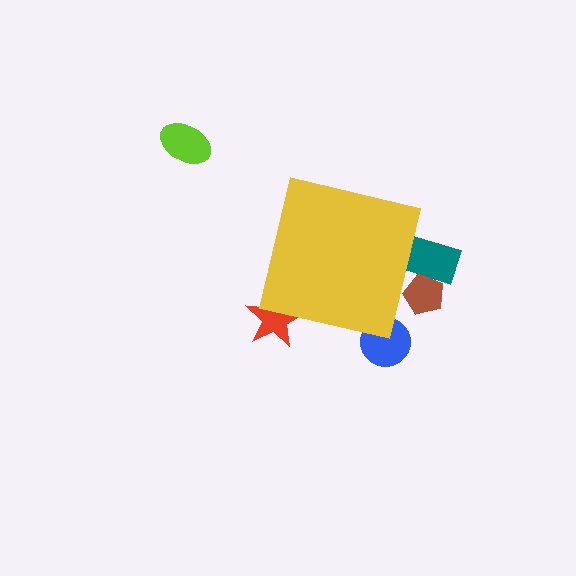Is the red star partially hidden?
Yes, the red star is partially hidden behind the yellow square.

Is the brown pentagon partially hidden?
Yes, the brown pentagon is partially hidden behind the yellow square.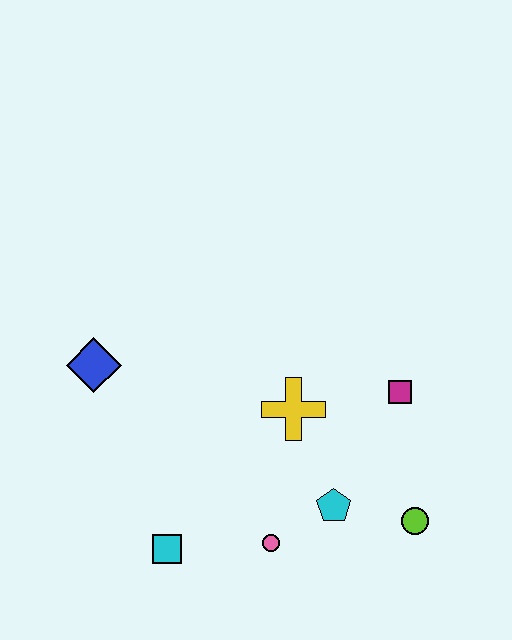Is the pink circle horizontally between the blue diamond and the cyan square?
No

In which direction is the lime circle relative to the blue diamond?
The lime circle is to the right of the blue diamond.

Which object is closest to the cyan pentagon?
The pink circle is closest to the cyan pentagon.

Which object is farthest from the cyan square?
The magenta square is farthest from the cyan square.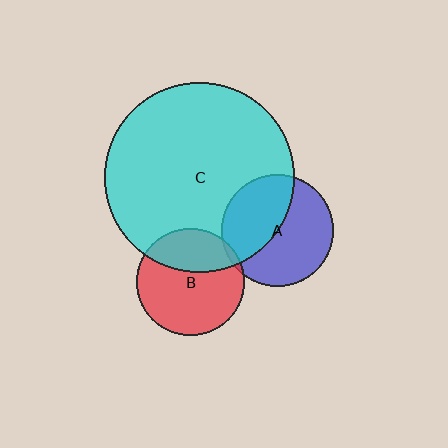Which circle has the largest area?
Circle C (cyan).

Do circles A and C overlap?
Yes.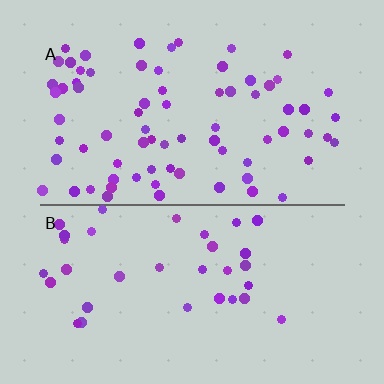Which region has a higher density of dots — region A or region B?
A (the top).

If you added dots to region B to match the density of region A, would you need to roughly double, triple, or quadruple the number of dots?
Approximately double.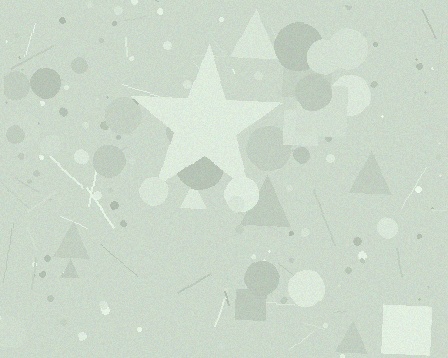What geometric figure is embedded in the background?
A star is embedded in the background.